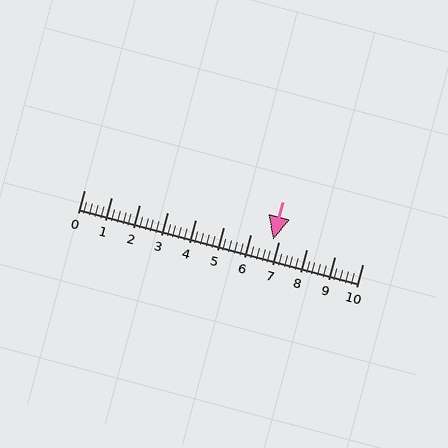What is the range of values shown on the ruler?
The ruler shows values from 0 to 10.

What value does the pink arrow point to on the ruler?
The pink arrow points to approximately 6.8.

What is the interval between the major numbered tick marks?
The major tick marks are spaced 1 units apart.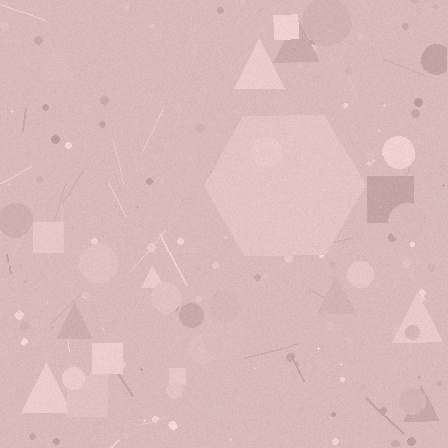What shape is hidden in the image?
A hexagon is hidden in the image.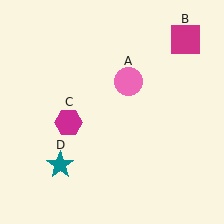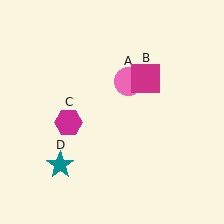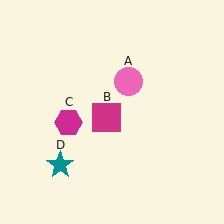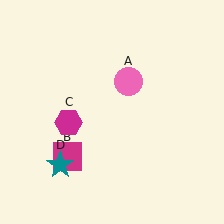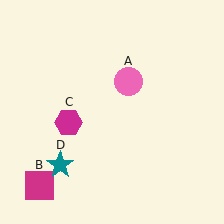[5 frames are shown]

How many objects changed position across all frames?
1 object changed position: magenta square (object B).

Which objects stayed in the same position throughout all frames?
Pink circle (object A) and magenta hexagon (object C) and teal star (object D) remained stationary.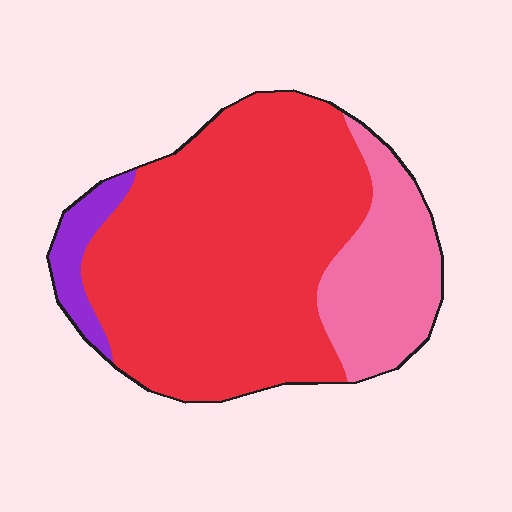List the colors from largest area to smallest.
From largest to smallest: red, pink, purple.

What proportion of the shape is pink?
Pink takes up about one fifth (1/5) of the shape.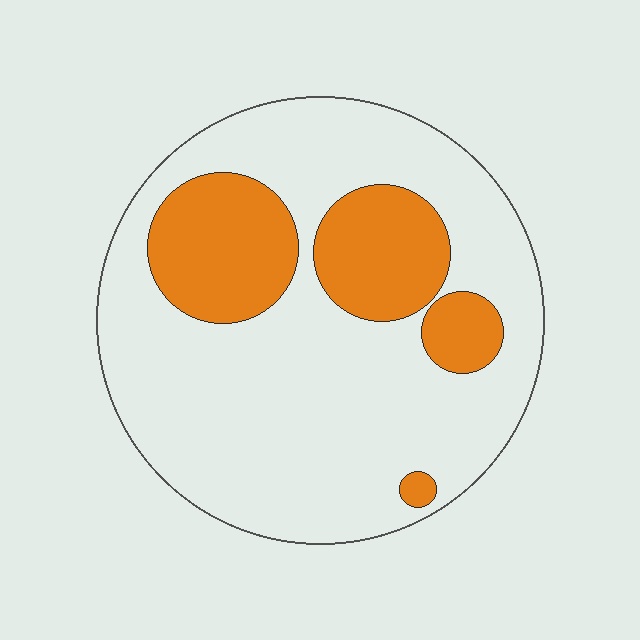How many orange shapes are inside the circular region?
4.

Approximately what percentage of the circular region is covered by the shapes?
Approximately 25%.